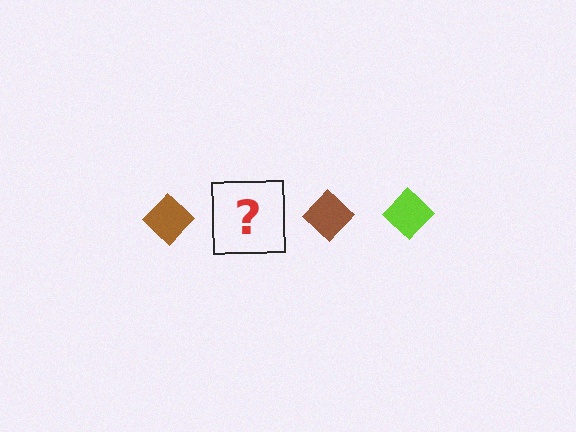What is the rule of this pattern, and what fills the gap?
The rule is that the pattern cycles through brown, lime diamonds. The gap should be filled with a lime diamond.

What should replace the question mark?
The question mark should be replaced with a lime diamond.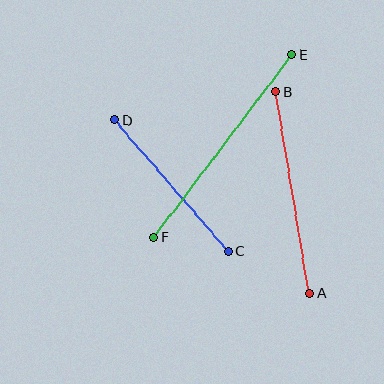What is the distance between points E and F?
The distance is approximately 229 pixels.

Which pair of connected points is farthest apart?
Points E and F are farthest apart.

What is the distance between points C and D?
The distance is approximately 173 pixels.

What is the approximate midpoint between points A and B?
The midpoint is at approximately (293, 193) pixels.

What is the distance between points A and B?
The distance is approximately 204 pixels.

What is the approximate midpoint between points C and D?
The midpoint is at approximately (171, 186) pixels.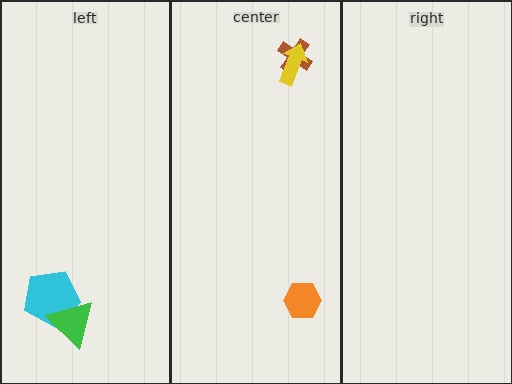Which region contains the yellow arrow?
The center region.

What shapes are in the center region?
The brown cross, the orange hexagon, the yellow arrow.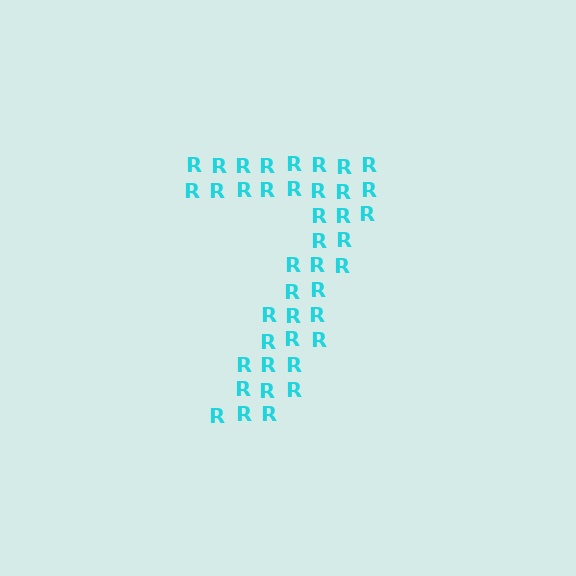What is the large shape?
The large shape is the digit 7.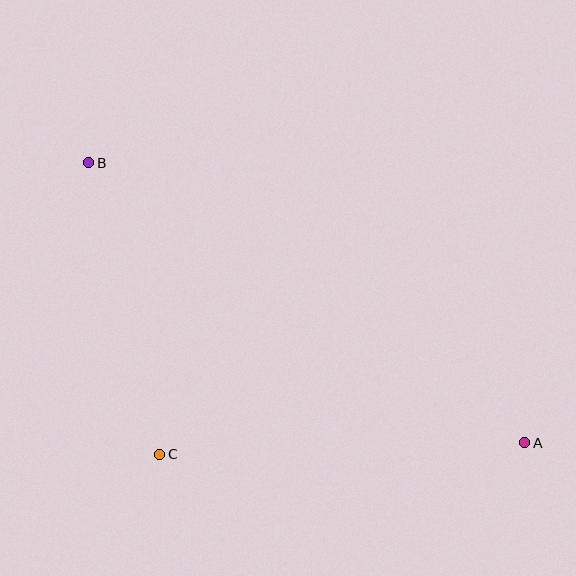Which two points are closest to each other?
Points B and C are closest to each other.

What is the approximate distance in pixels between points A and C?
The distance between A and C is approximately 365 pixels.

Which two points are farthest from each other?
Points A and B are farthest from each other.